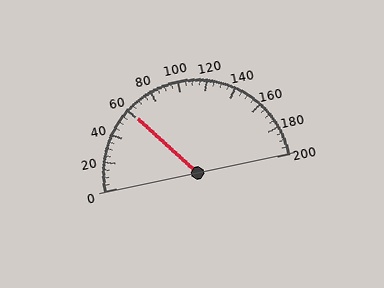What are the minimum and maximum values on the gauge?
The gauge ranges from 0 to 200.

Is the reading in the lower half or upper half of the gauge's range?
The reading is in the lower half of the range (0 to 200).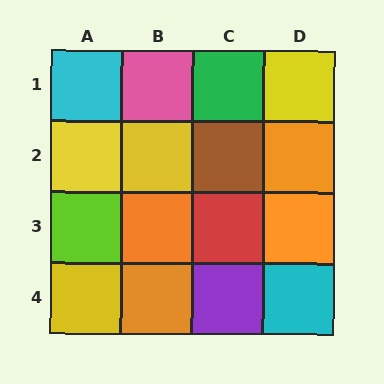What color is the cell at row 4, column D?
Cyan.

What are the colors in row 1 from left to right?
Cyan, pink, green, yellow.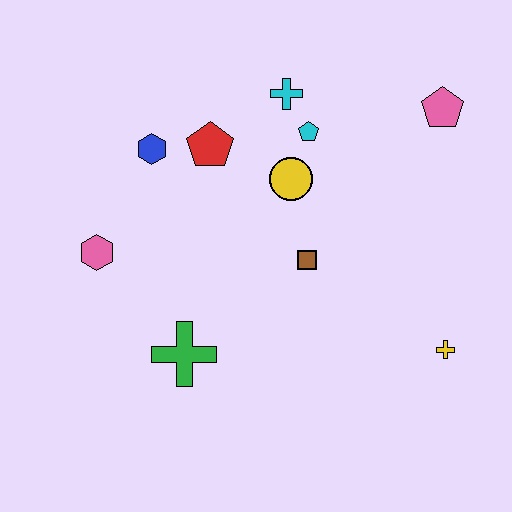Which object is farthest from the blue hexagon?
The yellow cross is farthest from the blue hexagon.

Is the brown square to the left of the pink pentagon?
Yes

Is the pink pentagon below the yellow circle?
No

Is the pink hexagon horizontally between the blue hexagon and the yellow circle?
No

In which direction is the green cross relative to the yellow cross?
The green cross is to the left of the yellow cross.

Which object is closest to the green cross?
The pink hexagon is closest to the green cross.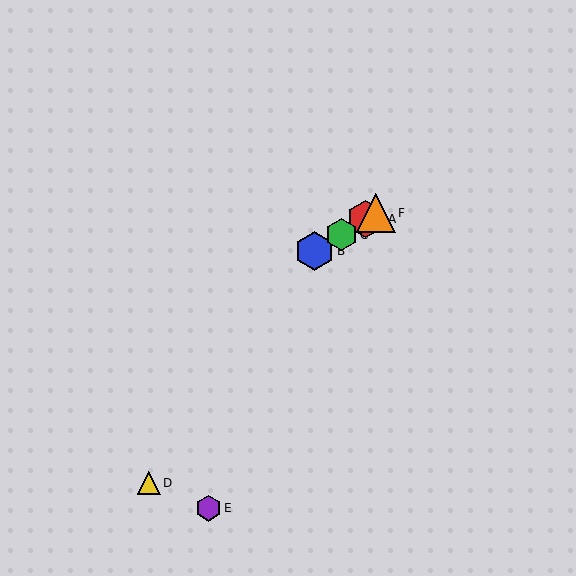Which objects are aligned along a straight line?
Objects A, B, C, F are aligned along a straight line.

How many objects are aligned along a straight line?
4 objects (A, B, C, F) are aligned along a straight line.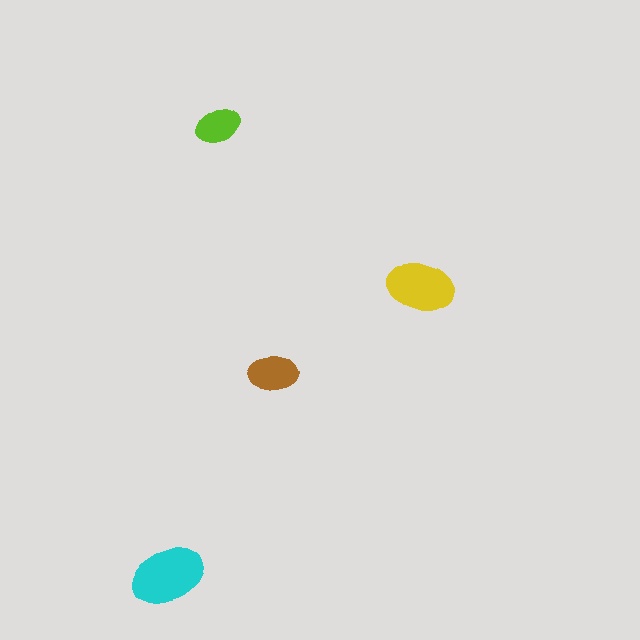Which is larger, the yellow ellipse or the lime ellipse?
The yellow one.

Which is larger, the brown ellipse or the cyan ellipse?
The cyan one.